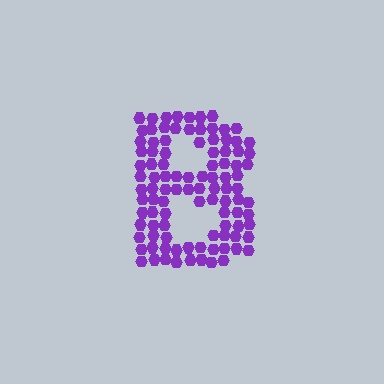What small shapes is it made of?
It is made of small hexagons.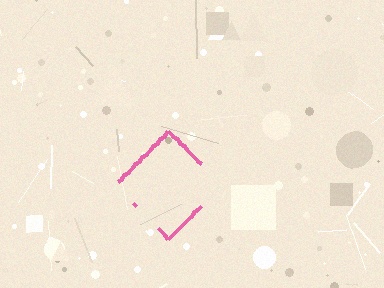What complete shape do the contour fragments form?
The contour fragments form a diamond.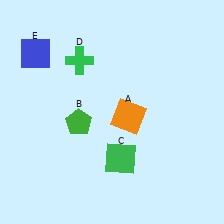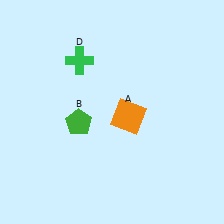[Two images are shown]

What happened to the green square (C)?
The green square (C) was removed in Image 2. It was in the bottom-right area of Image 1.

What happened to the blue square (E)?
The blue square (E) was removed in Image 2. It was in the top-left area of Image 1.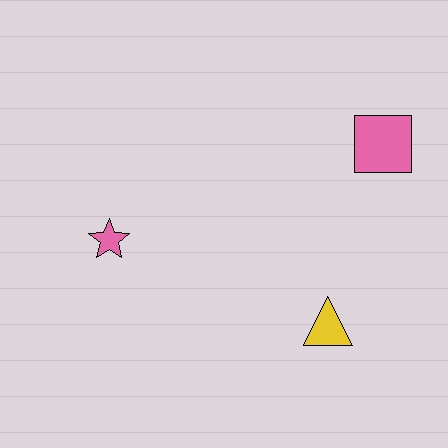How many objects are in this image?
There are 3 objects.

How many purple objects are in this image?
There are no purple objects.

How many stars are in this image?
There is 1 star.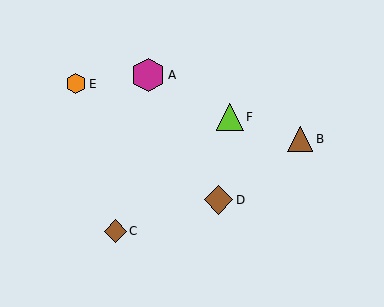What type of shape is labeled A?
Shape A is a magenta hexagon.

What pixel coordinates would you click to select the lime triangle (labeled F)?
Click at (230, 117) to select the lime triangle F.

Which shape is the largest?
The magenta hexagon (labeled A) is the largest.